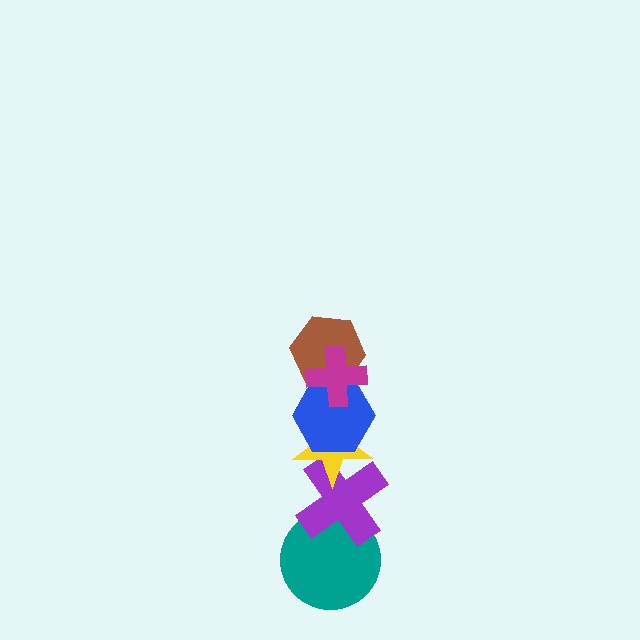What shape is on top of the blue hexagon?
The brown hexagon is on top of the blue hexagon.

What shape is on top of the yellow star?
The blue hexagon is on top of the yellow star.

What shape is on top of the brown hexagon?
The magenta cross is on top of the brown hexagon.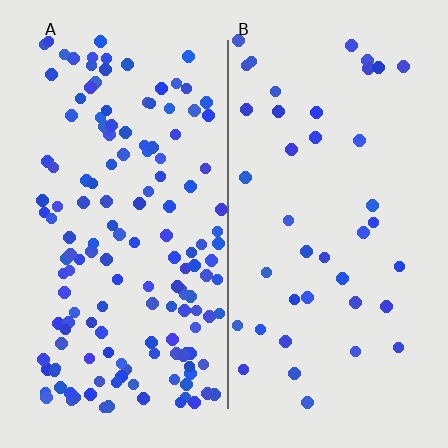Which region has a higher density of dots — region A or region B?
A (the left).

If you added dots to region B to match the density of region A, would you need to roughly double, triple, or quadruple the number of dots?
Approximately quadruple.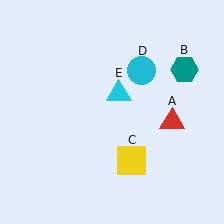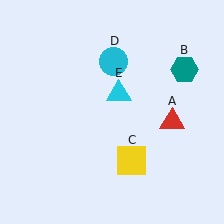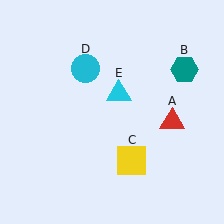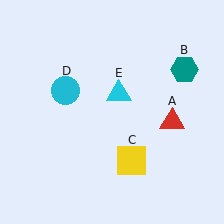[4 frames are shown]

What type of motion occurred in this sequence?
The cyan circle (object D) rotated counterclockwise around the center of the scene.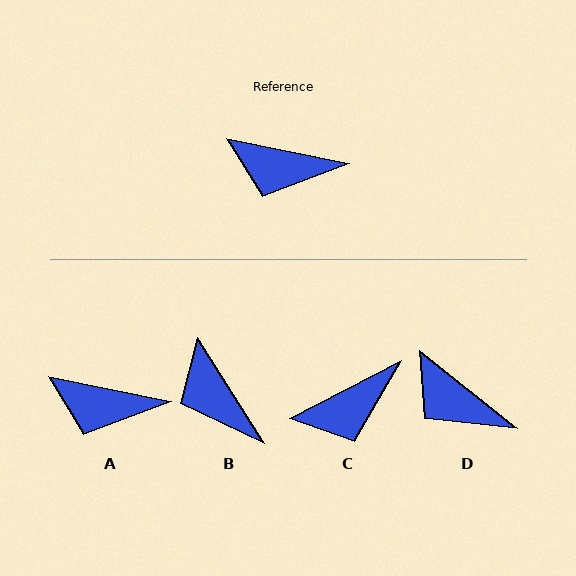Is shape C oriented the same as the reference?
No, it is off by about 39 degrees.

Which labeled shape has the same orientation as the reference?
A.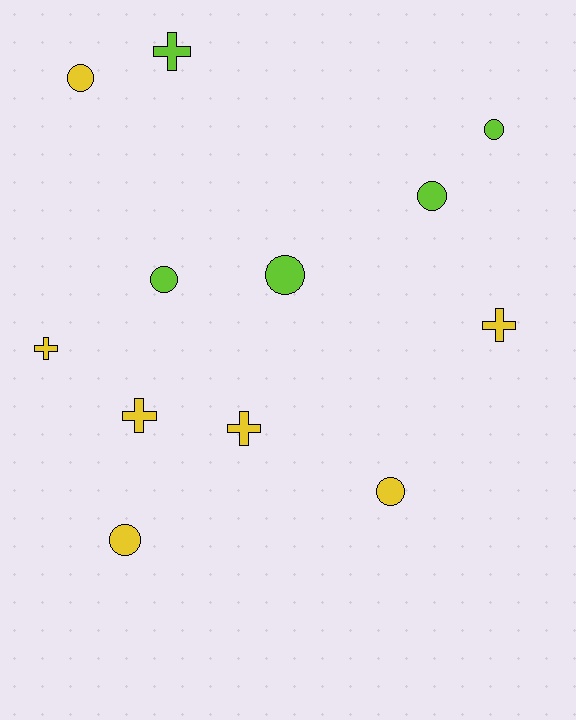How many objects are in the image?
There are 12 objects.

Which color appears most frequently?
Yellow, with 7 objects.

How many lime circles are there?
There are 4 lime circles.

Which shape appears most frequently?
Circle, with 7 objects.